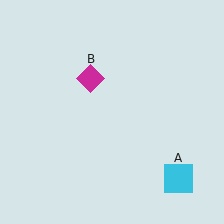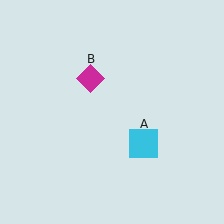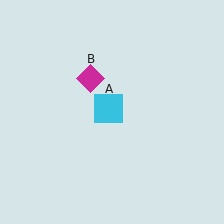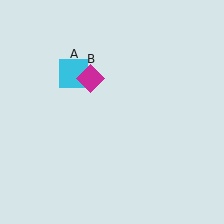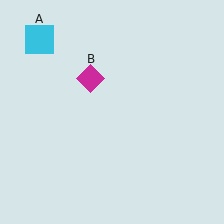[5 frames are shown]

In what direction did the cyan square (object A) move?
The cyan square (object A) moved up and to the left.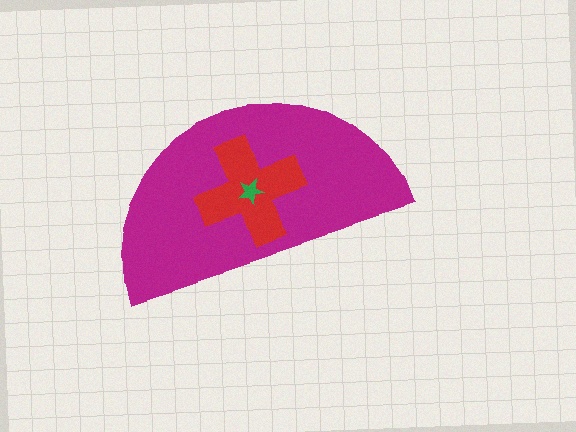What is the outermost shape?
The magenta semicircle.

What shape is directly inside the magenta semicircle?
The red cross.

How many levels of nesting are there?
3.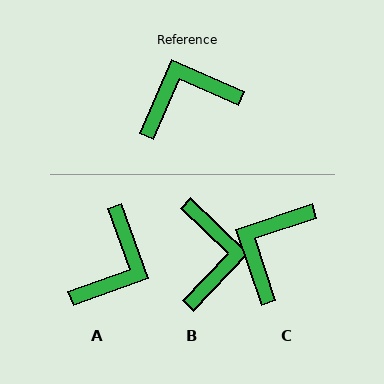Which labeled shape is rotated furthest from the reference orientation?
A, about 137 degrees away.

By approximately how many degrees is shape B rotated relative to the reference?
Approximately 110 degrees clockwise.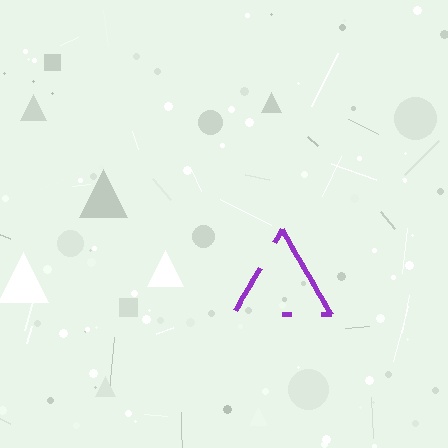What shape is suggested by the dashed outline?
The dashed outline suggests a triangle.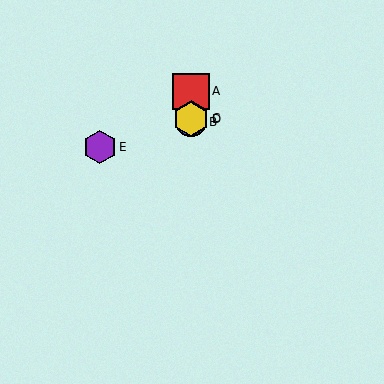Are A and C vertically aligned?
Yes, both are at x≈191.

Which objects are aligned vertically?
Objects A, B, C, D are aligned vertically.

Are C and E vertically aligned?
No, C is at x≈191 and E is at x≈100.